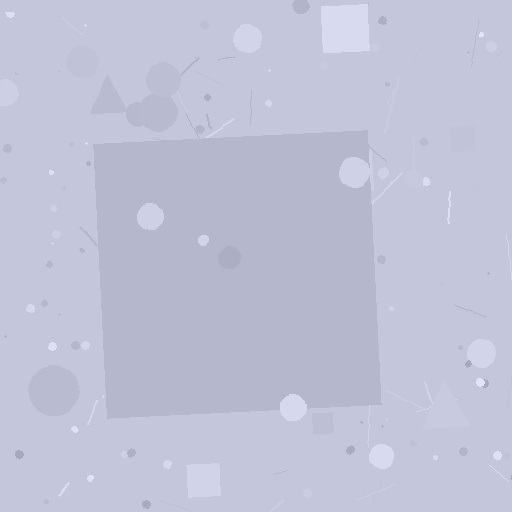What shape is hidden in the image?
A square is hidden in the image.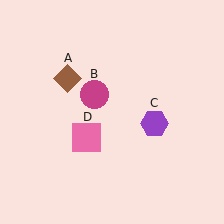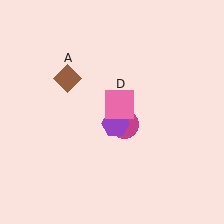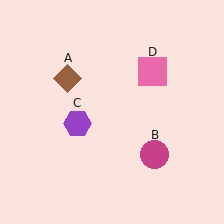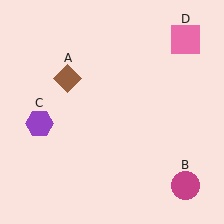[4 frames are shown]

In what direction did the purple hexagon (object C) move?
The purple hexagon (object C) moved left.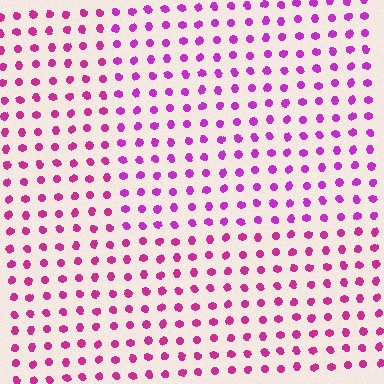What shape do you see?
I see a rectangle.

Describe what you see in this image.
The image is filled with small magenta elements in a uniform arrangement. A rectangle-shaped region is visible where the elements are tinted to a slightly different hue, forming a subtle color boundary.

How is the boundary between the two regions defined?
The boundary is defined purely by a slight shift in hue (about 23 degrees). Spacing, size, and orientation are identical on both sides.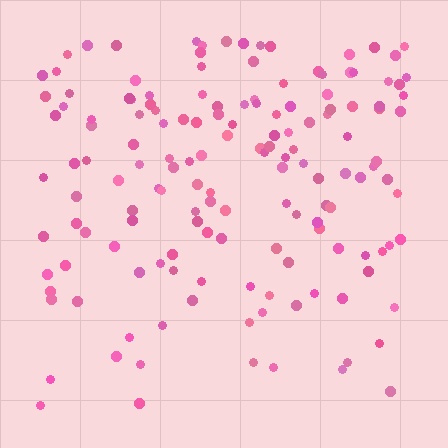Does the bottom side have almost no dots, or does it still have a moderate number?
Still a moderate number, just noticeably fewer than the top.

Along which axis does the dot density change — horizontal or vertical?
Vertical.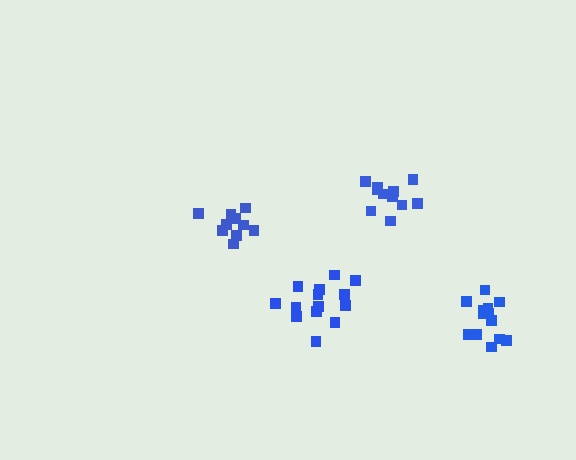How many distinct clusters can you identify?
There are 4 distinct clusters.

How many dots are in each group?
Group 1: 14 dots, Group 2: 13 dots, Group 3: 10 dots, Group 4: 11 dots (48 total).